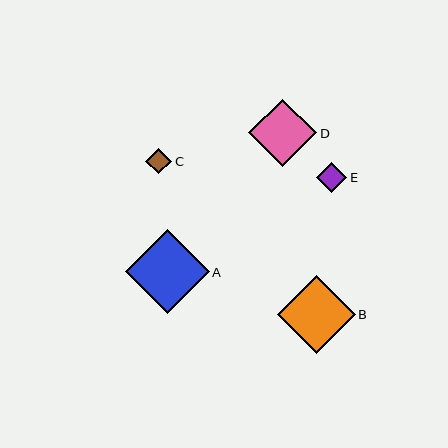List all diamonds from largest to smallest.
From largest to smallest: A, B, D, E, C.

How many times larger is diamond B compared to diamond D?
Diamond B is approximately 1.2 times the size of diamond D.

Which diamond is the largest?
Diamond A is the largest with a size of approximately 83 pixels.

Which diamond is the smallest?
Diamond C is the smallest with a size of approximately 26 pixels.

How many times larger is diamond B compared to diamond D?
Diamond B is approximately 1.2 times the size of diamond D.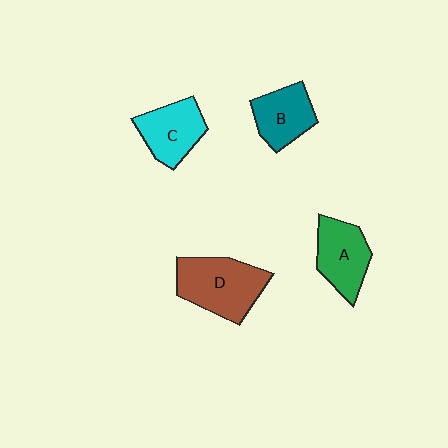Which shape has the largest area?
Shape D (brown).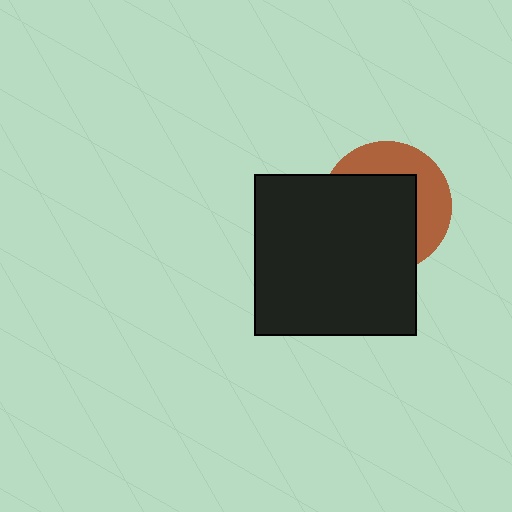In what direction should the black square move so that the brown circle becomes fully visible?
The black square should move toward the lower-left. That is the shortest direction to clear the overlap and leave the brown circle fully visible.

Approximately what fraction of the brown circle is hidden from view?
Roughly 62% of the brown circle is hidden behind the black square.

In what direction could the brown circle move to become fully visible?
The brown circle could move toward the upper-right. That would shift it out from behind the black square entirely.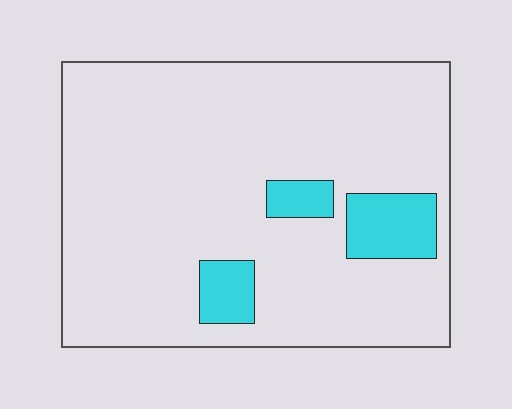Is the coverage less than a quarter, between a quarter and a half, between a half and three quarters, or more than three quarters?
Less than a quarter.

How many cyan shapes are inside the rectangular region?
3.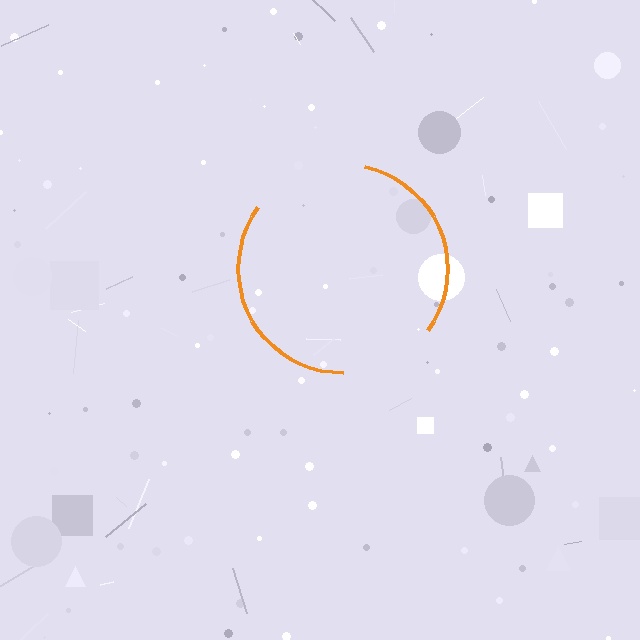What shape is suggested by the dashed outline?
The dashed outline suggests a circle.